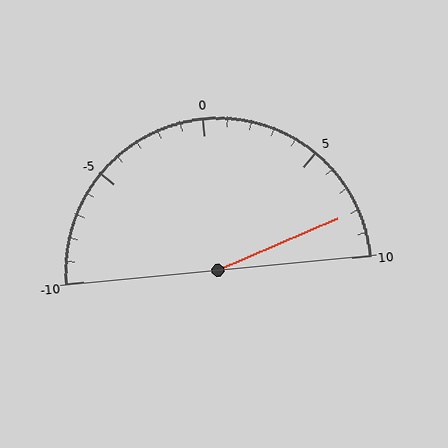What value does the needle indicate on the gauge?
The needle indicates approximately 8.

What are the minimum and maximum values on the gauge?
The gauge ranges from -10 to 10.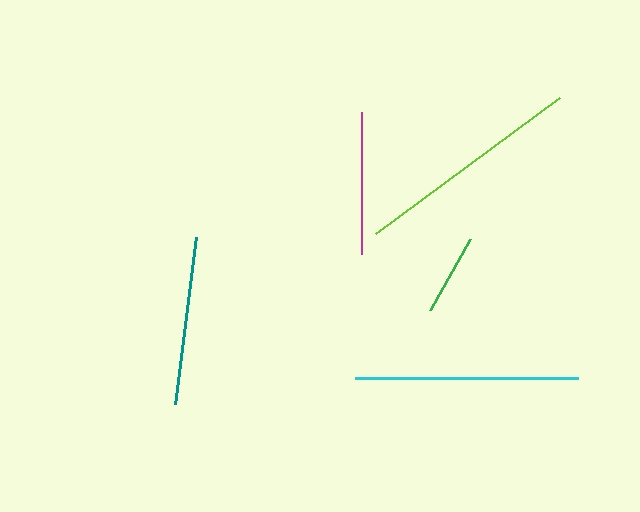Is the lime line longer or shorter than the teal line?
The lime line is longer than the teal line.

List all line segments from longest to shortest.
From longest to shortest: lime, cyan, teal, magenta, green.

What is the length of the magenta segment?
The magenta segment is approximately 142 pixels long.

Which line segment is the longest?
The lime line is the longest at approximately 229 pixels.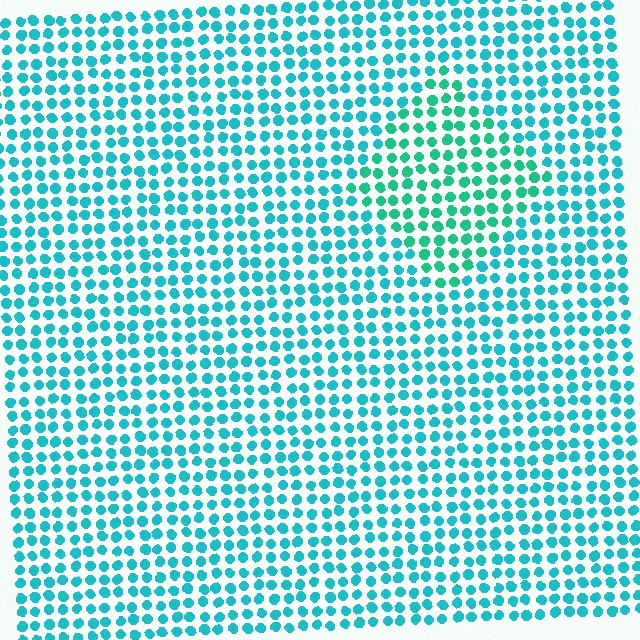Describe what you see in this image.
The image is filled with small cyan elements in a uniform arrangement. A diamond-shaped region is visible where the elements are tinted to a slightly different hue, forming a subtle color boundary.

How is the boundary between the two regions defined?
The boundary is defined purely by a slight shift in hue (about 25 degrees). Spacing, size, and orientation are identical on both sides.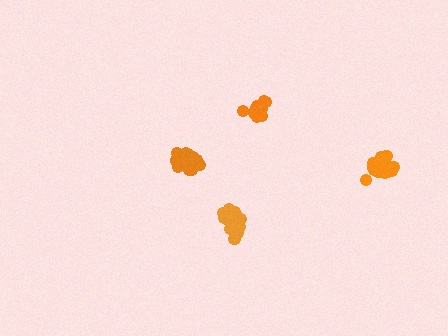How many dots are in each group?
Group 1: 17 dots, Group 2: 14 dots, Group 3: 18 dots, Group 4: 18 dots (67 total).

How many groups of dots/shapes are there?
There are 4 groups.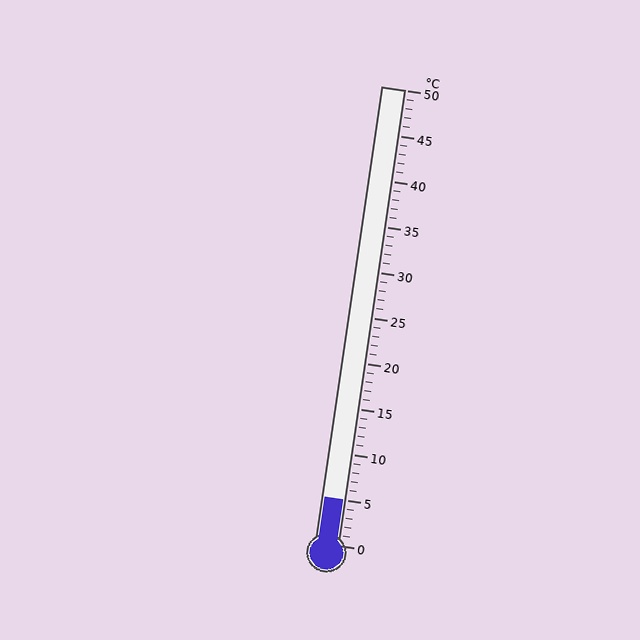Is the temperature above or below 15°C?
The temperature is below 15°C.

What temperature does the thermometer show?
The thermometer shows approximately 5°C.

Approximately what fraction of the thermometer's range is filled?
The thermometer is filled to approximately 10% of its range.